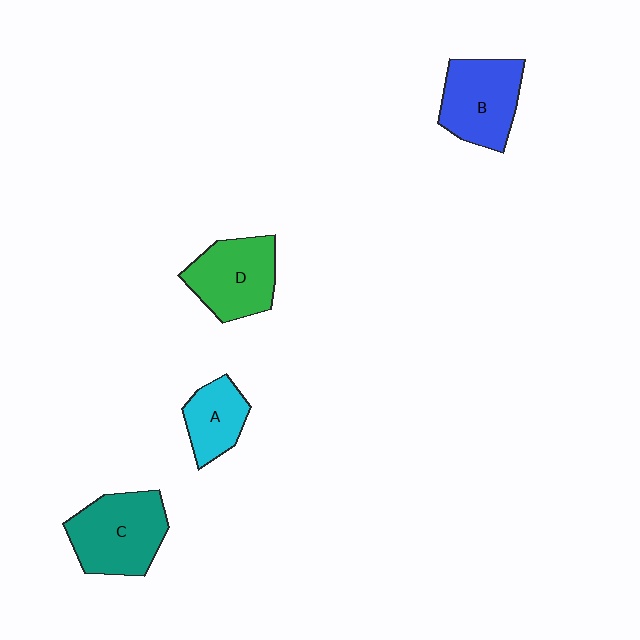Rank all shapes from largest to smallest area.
From largest to smallest: C (teal), B (blue), D (green), A (cyan).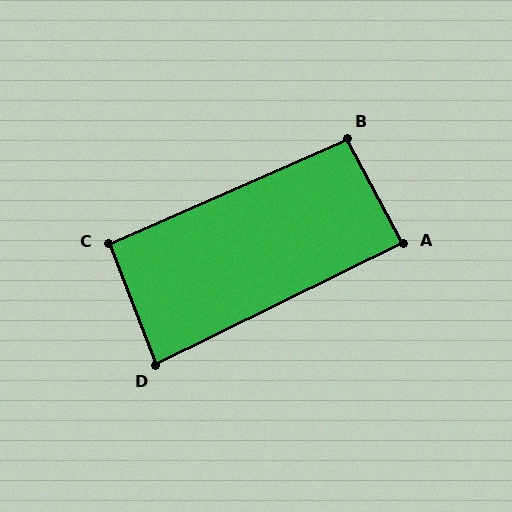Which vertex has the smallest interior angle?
D, at approximately 85 degrees.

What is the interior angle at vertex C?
Approximately 92 degrees (approximately right).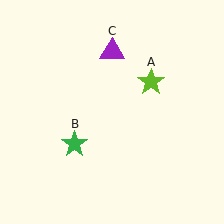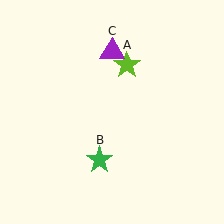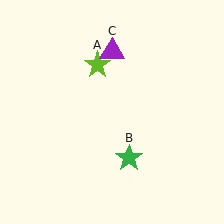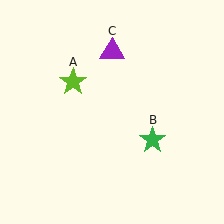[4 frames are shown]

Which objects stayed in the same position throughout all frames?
Purple triangle (object C) remained stationary.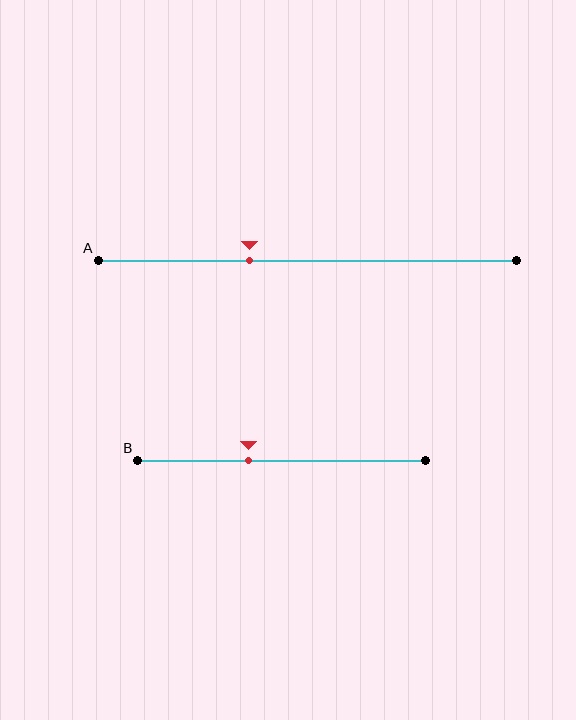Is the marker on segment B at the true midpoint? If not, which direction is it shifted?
No, the marker on segment B is shifted to the left by about 12% of the segment length.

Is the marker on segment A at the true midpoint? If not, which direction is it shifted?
No, the marker on segment A is shifted to the left by about 14% of the segment length.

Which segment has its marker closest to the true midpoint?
Segment B has its marker closest to the true midpoint.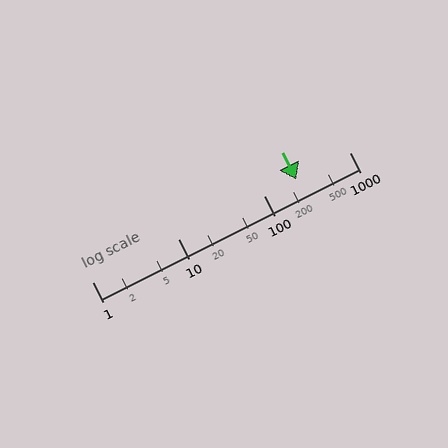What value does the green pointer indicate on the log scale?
The pointer indicates approximately 240.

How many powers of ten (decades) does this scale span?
The scale spans 3 decades, from 1 to 1000.